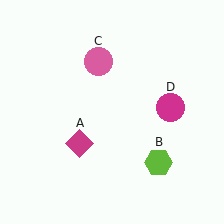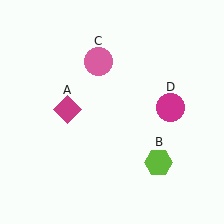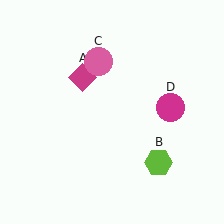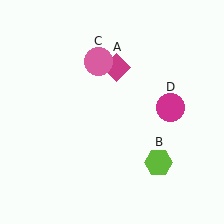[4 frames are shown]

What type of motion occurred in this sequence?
The magenta diamond (object A) rotated clockwise around the center of the scene.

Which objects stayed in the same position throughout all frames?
Lime hexagon (object B) and pink circle (object C) and magenta circle (object D) remained stationary.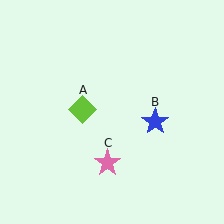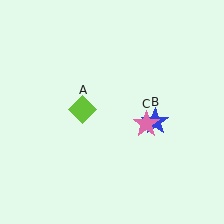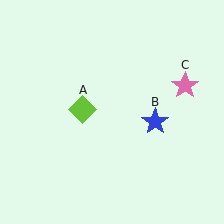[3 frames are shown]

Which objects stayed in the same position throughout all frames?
Lime diamond (object A) and blue star (object B) remained stationary.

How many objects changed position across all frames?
1 object changed position: pink star (object C).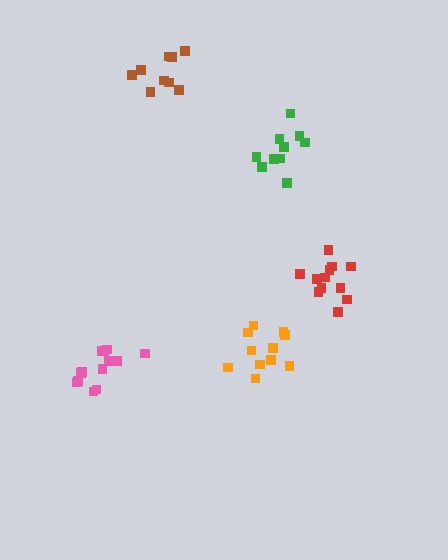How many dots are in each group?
Group 1: 12 dots, Group 2: 10 dots, Group 3: 13 dots, Group 4: 11 dots, Group 5: 9 dots (55 total).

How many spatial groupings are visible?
There are 5 spatial groupings.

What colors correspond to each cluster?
The clusters are colored: red, green, pink, orange, brown.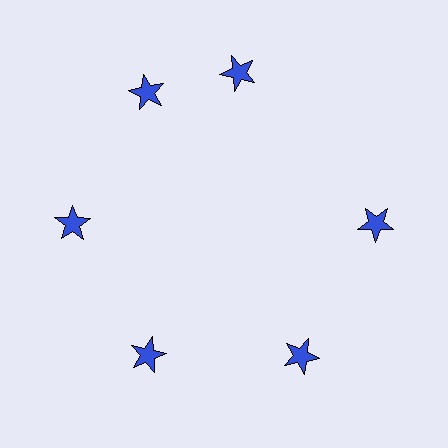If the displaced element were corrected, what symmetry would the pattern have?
It would have 6-fold rotational symmetry — the pattern would map onto itself every 60 degrees.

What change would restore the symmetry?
The symmetry would be restored by rotating it back into even spacing with its neighbors so that all 6 stars sit at equal angles and equal distance from the center.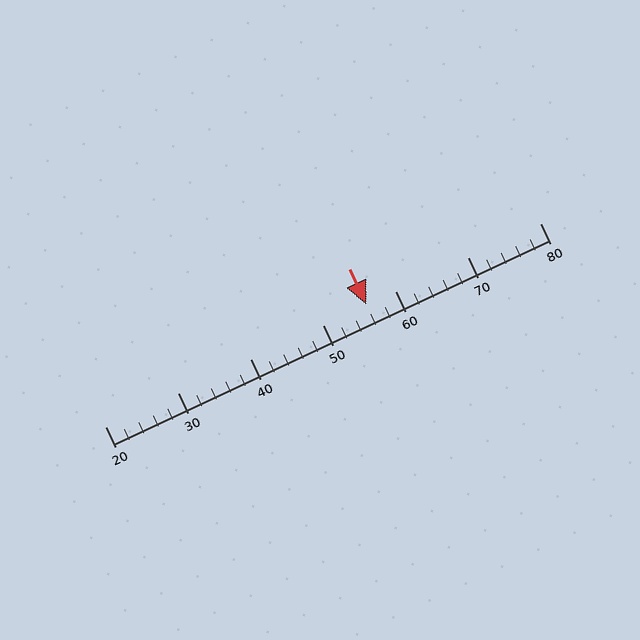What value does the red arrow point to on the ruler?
The red arrow points to approximately 56.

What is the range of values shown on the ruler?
The ruler shows values from 20 to 80.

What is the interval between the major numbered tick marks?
The major tick marks are spaced 10 units apart.